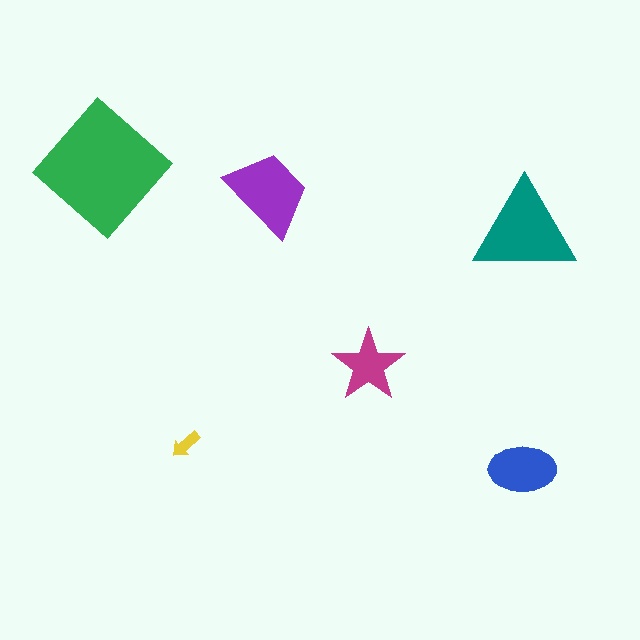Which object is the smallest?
The yellow arrow.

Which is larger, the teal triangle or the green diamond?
The green diamond.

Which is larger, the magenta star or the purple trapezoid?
The purple trapezoid.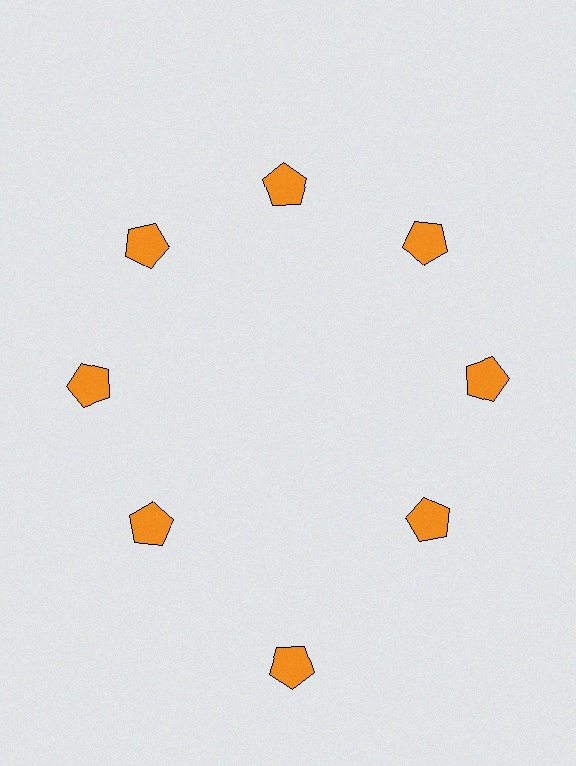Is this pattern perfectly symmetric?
No. The 8 orange pentagons are arranged in a ring, but one element near the 6 o'clock position is pushed outward from the center, breaking the 8-fold rotational symmetry.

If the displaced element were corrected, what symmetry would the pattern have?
It would have 8-fold rotational symmetry — the pattern would map onto itself every 45 degrees.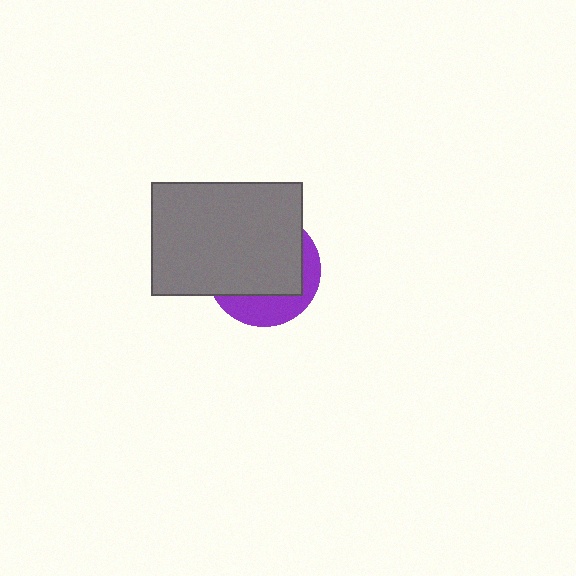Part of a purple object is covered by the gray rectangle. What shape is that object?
It is a circle.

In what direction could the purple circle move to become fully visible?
The purple circle could move toward the lower-right. That would shift it out from behind the gray rectangle entirely.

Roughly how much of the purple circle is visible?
A small part of it is visible (roughly 31%).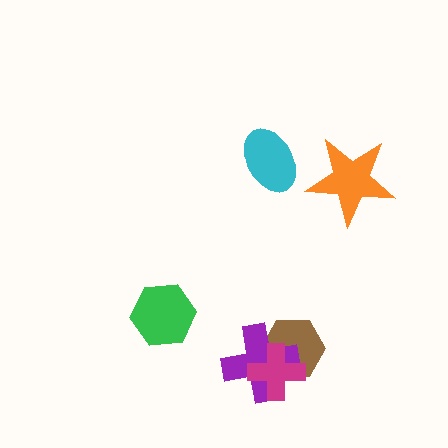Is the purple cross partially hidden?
Yes, it is partially covered by another shape.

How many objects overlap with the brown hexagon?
2 objects overlap with the brown hexagon.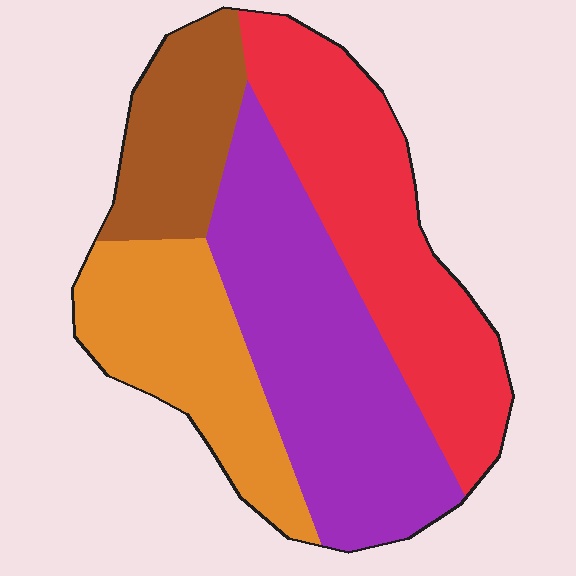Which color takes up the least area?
Brown, at roughly 15%.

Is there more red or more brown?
Red.